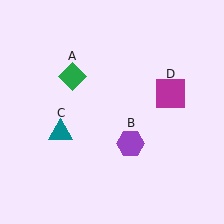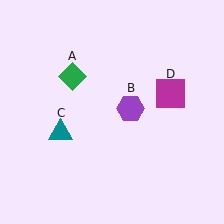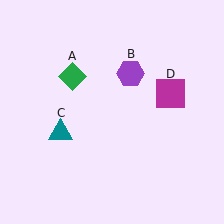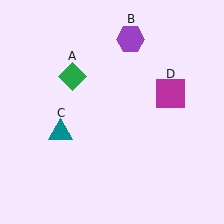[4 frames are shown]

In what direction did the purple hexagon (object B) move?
The purple hexagon (object B) moved up.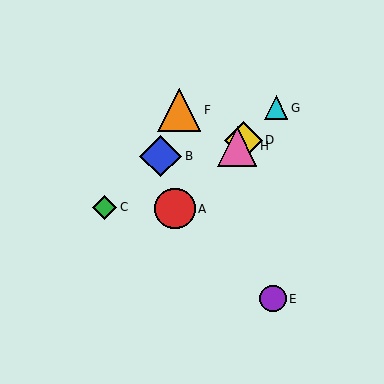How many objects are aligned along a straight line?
4 objects (A, D, G, H) are aligned along a straight line.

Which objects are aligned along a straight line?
Objects A, D, G, H are aligned along a straight line.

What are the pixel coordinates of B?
Object B is at (161, 156).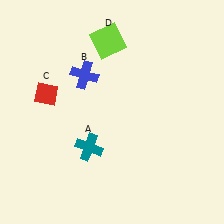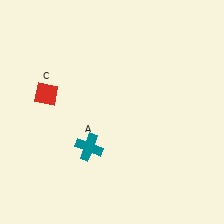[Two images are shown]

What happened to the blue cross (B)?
The blue cross (B) was removed in Image 2. It was in the top-left area of Image 1.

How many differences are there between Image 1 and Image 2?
There are 2 differences between the two images.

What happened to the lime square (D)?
The lime square (D) was removed in Image 2. It was in the top-left area of Image 1.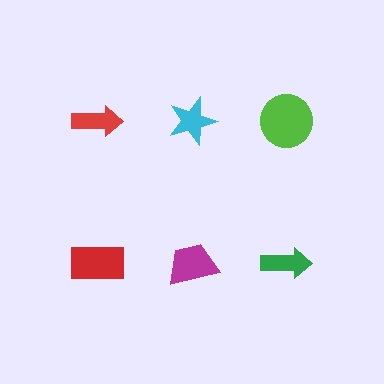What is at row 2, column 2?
A magenta trapezoid.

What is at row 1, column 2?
A cyan star.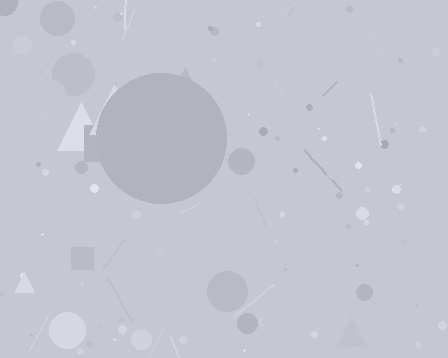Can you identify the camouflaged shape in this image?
The camouflaged shape is a circle.